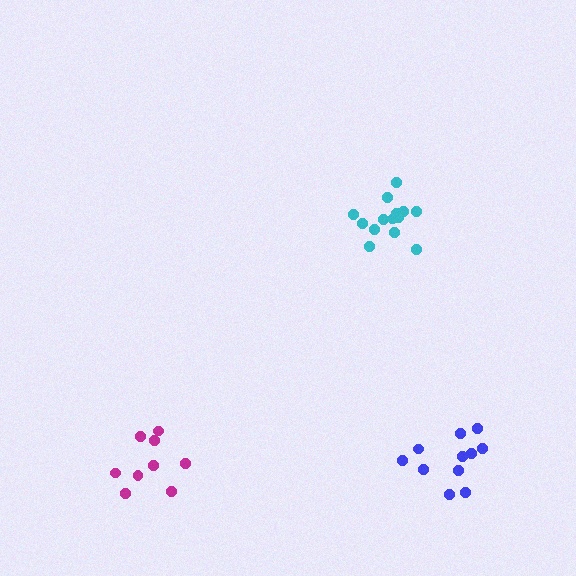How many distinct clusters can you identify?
There are 3 distinct clusters.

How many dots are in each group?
Group 1: 11 dots, Group 2: 14 dots, Group 3: 9 dots (34 total).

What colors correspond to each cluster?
The clusters are colored: blue, cyan, magenta.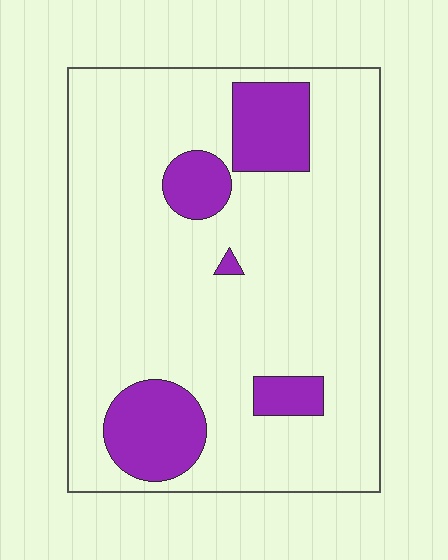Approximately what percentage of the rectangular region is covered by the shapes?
Approximately 15%.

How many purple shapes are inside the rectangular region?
5.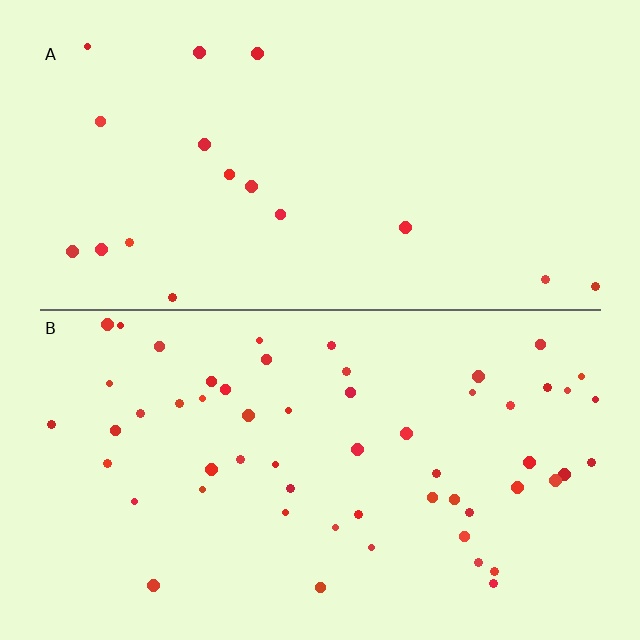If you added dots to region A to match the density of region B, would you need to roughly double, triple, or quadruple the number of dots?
Approximately triple.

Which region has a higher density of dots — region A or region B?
B (the bottom).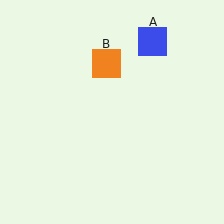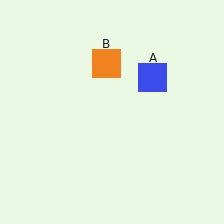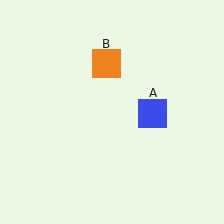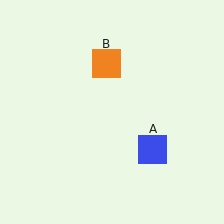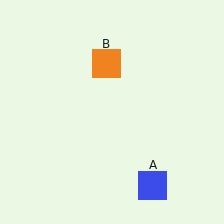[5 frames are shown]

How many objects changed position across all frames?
1 object changed position: blue square (object A).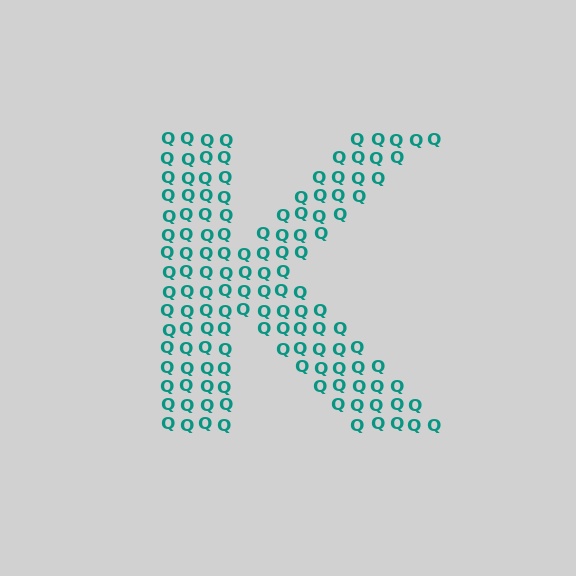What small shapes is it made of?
It is made of small letter Q's.